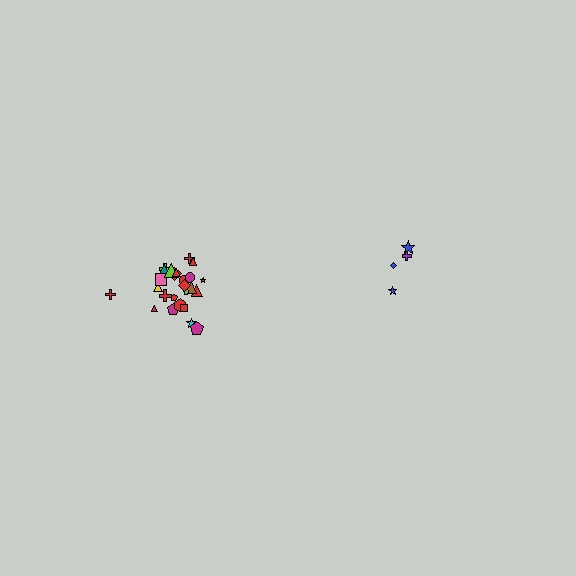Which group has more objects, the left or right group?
The left group.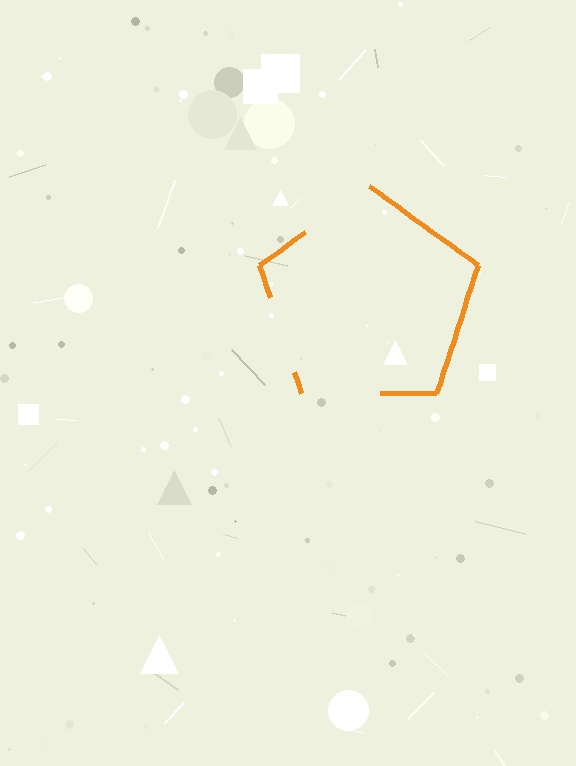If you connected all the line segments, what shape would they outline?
They would outline a pentagon.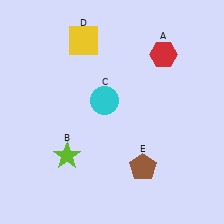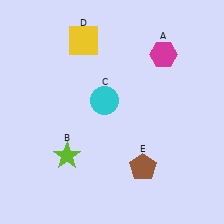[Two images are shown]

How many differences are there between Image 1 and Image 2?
There is 1 difference between the two images.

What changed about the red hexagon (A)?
In Image 1, A is red. In Image 2, it changed to magenta.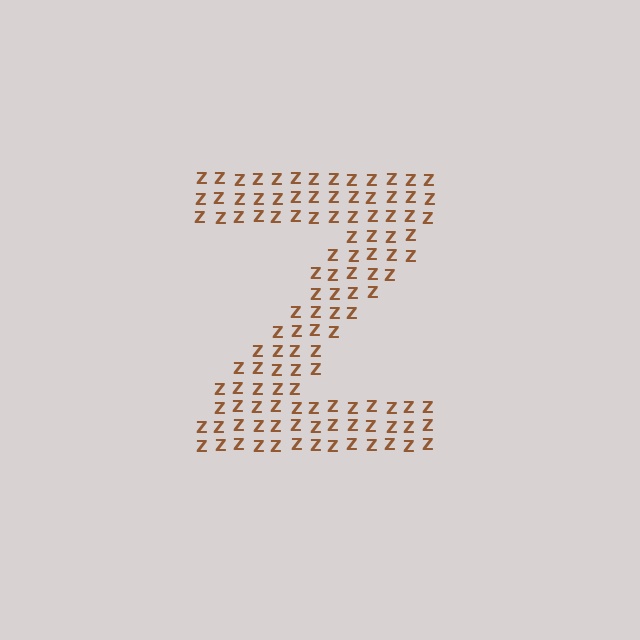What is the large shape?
The large shape is the letter Z.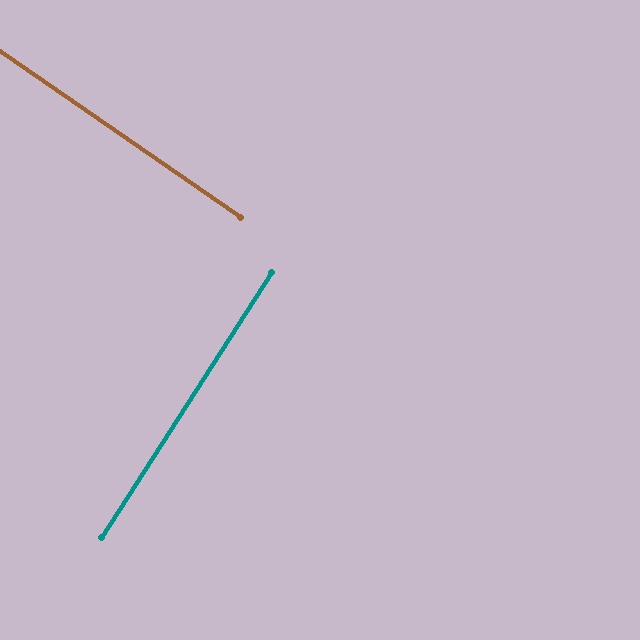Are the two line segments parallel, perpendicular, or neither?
Perpendicular — they meet at approximately 88°.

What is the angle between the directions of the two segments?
Approximately 88 degrees.